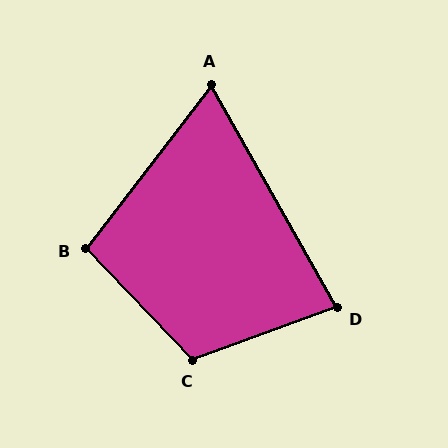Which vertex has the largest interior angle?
C, at approximately 113 degrees.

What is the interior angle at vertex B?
Approximately 99 degrees (obtuse).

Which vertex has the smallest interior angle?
A, at approximately 67 degrees.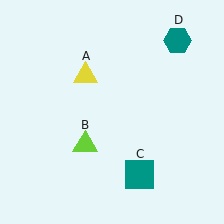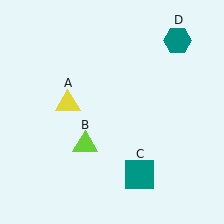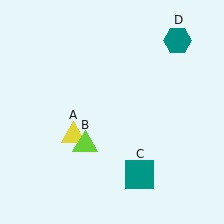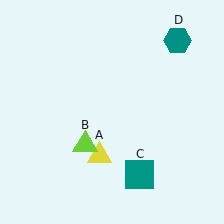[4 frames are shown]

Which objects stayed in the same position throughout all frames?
Lime triangle (object B) and teal square (object C) and teal hexagon (object D) remained stationary.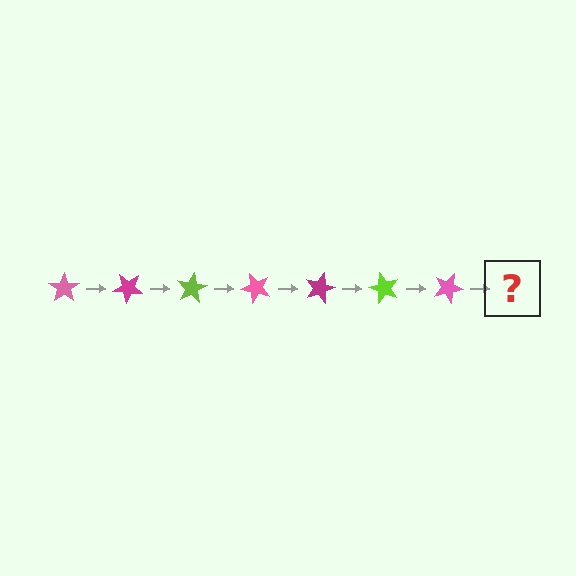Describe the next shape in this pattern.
It should be a magenta star, rotated 280 degrees from the start.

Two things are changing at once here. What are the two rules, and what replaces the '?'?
The two rules are that it rotates 40 degrees each step and the color cycles through pink, magenta, and lime. The '?' should be a magenta star, rotated 280 degrees from the start.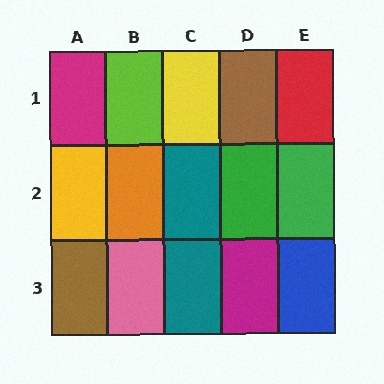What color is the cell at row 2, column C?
Teal.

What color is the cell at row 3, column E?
Blue.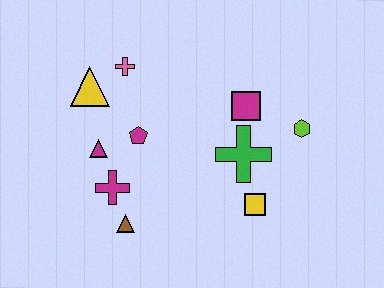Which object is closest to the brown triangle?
The magenta cross is closest to the brown triangle.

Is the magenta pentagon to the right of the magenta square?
No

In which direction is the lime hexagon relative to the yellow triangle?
The lime hexagon is to the right of the yellow triangle.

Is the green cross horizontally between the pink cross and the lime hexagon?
Yes